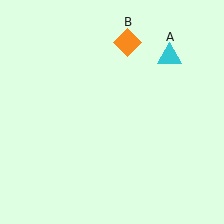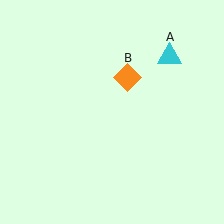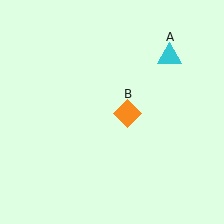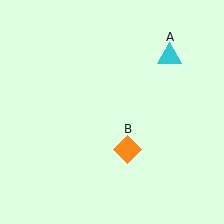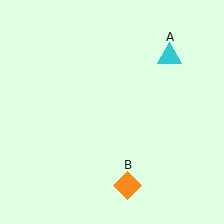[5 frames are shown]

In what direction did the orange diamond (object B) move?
The orange diamond (object B) moved down.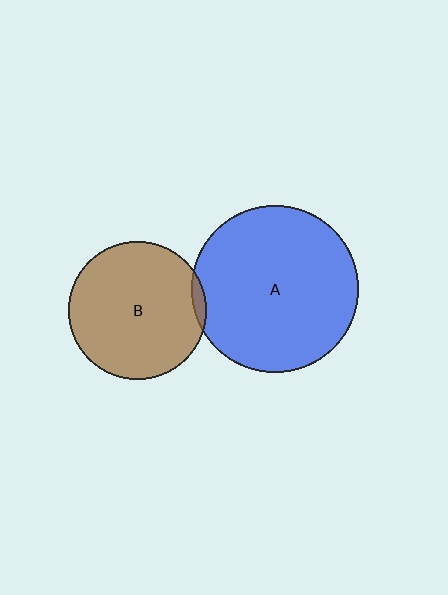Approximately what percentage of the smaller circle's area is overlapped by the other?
Approximately 5%.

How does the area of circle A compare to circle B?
Approximately 1.4 times.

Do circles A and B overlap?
Yes.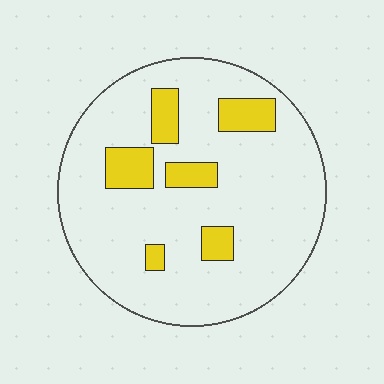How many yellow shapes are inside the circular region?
6.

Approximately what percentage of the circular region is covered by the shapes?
Approximately 15%.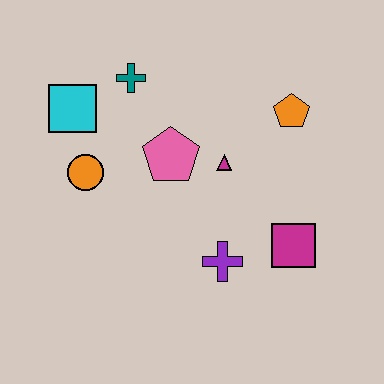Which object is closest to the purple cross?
The magenta square is closest to the purple cross.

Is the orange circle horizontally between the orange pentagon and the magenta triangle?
No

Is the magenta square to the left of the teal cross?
No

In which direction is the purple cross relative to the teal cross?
The purple cross is below the teal cross.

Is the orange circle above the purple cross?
Yes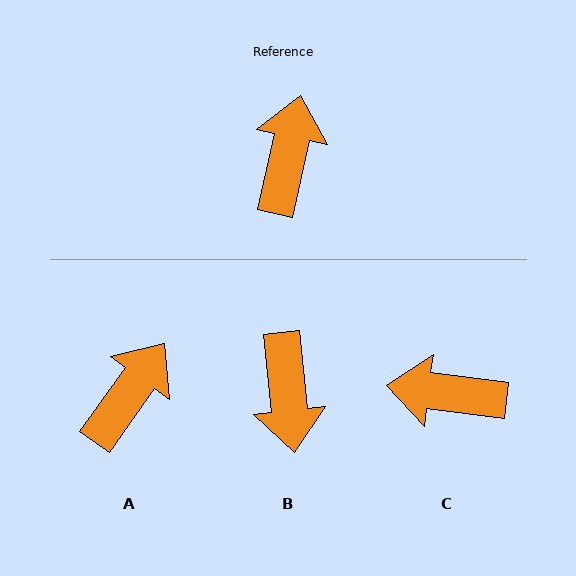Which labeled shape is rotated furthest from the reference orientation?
B, about 162 degrees away.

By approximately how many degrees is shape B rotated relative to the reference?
Approximately 162 degrees clockwise.